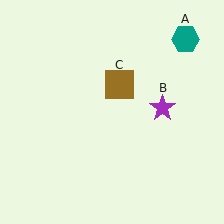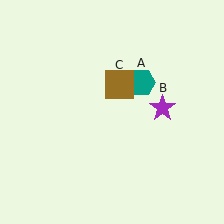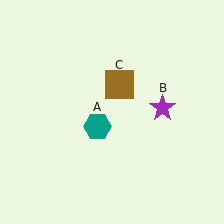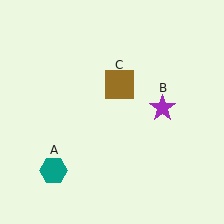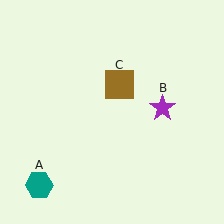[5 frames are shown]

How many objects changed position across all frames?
1 object changed position: teal hexagon (object A).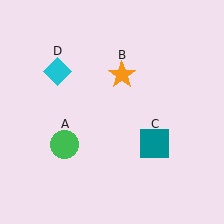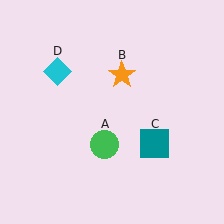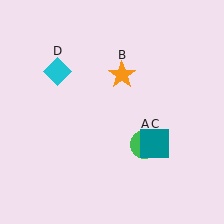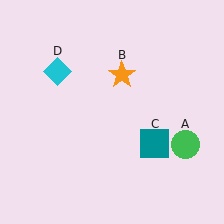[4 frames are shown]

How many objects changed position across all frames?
1 object changed position: green circle (object A).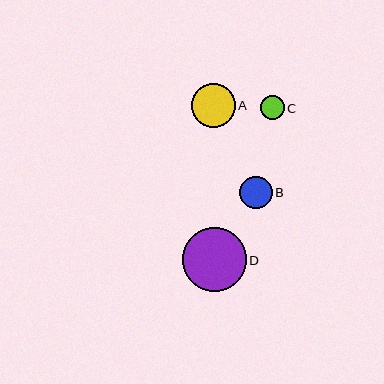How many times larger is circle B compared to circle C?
Circle B is approximately 1.3 times the size of circle C.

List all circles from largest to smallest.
From largest to smallest: D, A, B, C.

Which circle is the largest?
Circle D is the largest with a size of approximately 64 pixels.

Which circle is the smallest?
Circle C is the smallest with a size of approximately 24 pixels.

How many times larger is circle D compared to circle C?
Circle D is approximately 2.7 times the size of circle C.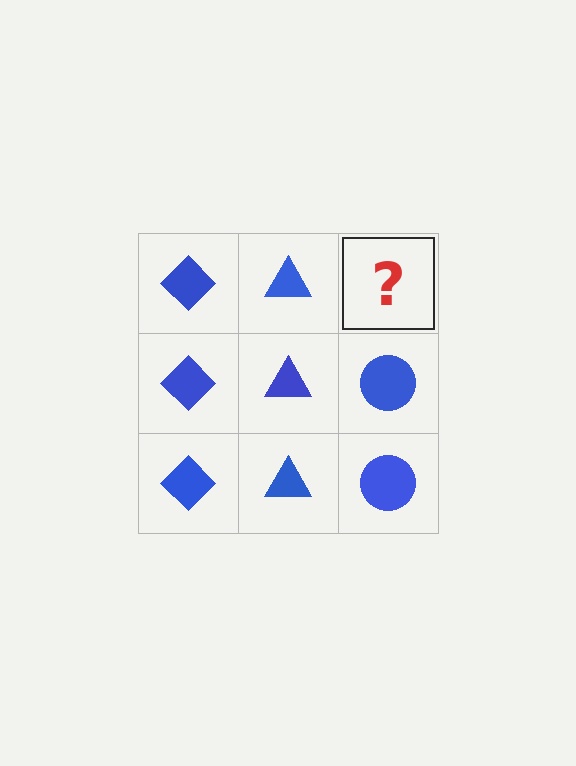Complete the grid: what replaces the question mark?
The question mark should be replaced with a blue circle.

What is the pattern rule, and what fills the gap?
The rule is that each column has a consistent shape. The gap should be filled with a blue circle.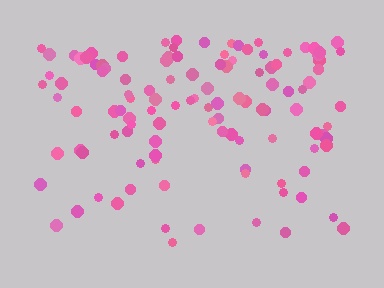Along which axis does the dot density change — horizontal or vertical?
Vertical.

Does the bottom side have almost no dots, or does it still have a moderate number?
Still a moderate number, just noticeably fewer than the top.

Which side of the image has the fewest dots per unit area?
The bottom.